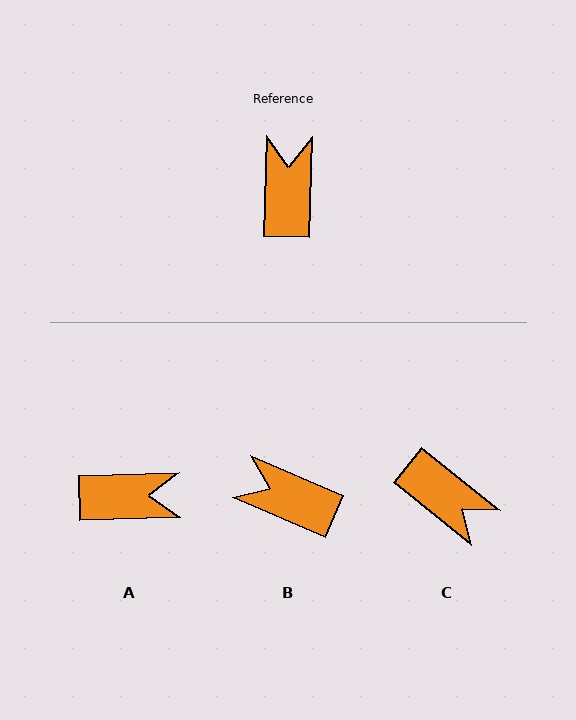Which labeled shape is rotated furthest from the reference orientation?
C, about 127 degrees away.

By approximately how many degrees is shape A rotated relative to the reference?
Approximately 87 degrees clockwise.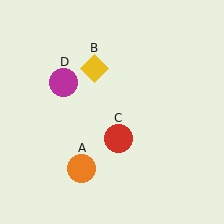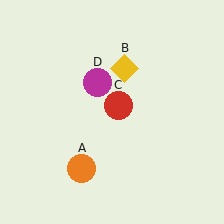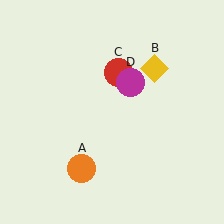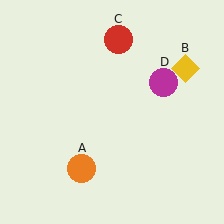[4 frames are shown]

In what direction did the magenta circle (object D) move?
The magenta circle (object D) moved right.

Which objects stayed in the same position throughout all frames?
Orange circle (object A) remained stationary.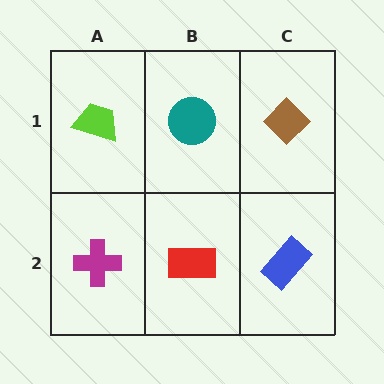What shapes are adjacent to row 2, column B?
A teal circle (row 1, column B), a magenta cross (row 2, column A), a blue rectangle (row 2, column C).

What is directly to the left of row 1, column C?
A teal circle.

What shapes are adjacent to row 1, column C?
A blue rectangle (row 2, column C), a teal circle (row 1, column B).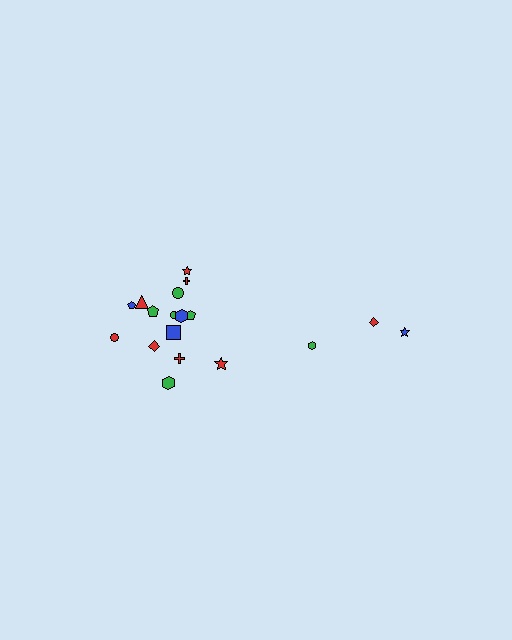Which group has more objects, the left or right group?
The left group.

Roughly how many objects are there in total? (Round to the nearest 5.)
Roughly 20 objects in total.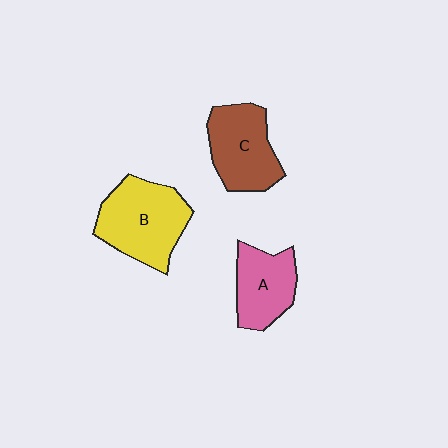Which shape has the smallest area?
Shape A (pink).